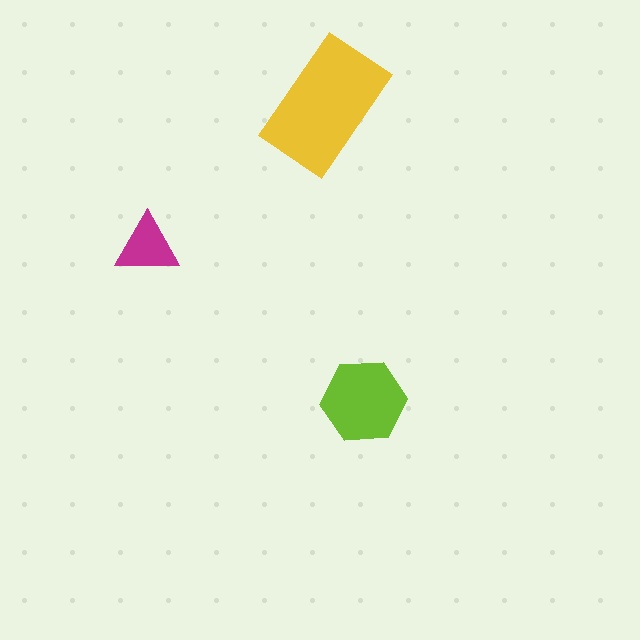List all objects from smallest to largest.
The magenta triangle, the lime hexagon, the yellow rectangle.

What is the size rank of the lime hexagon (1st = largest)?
2nd.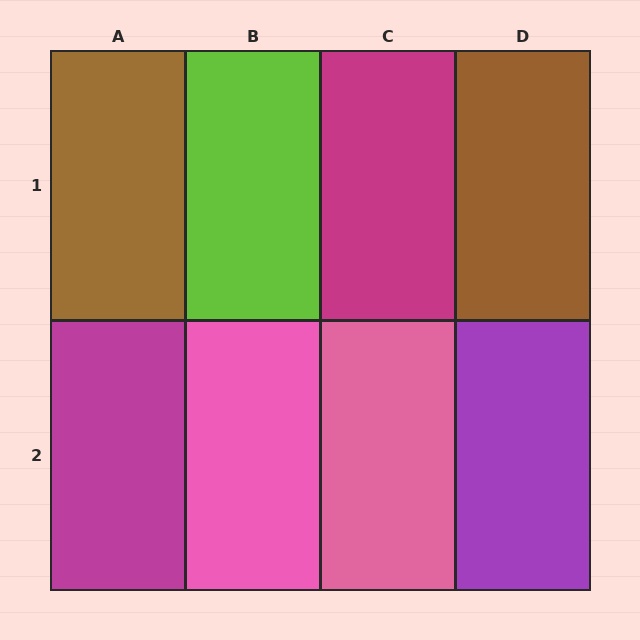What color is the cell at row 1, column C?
Magenta.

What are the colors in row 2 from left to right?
Magenta, pink, pink, purple.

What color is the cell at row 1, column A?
Brown.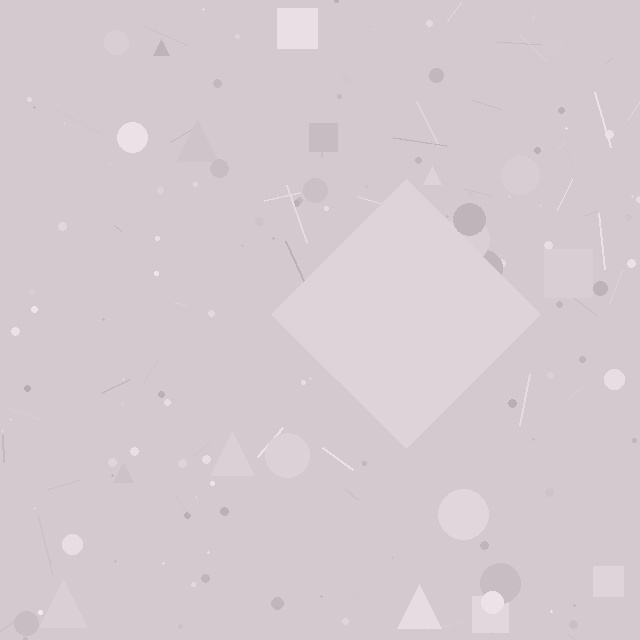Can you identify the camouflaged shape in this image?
The camouflaged shape is a diamond.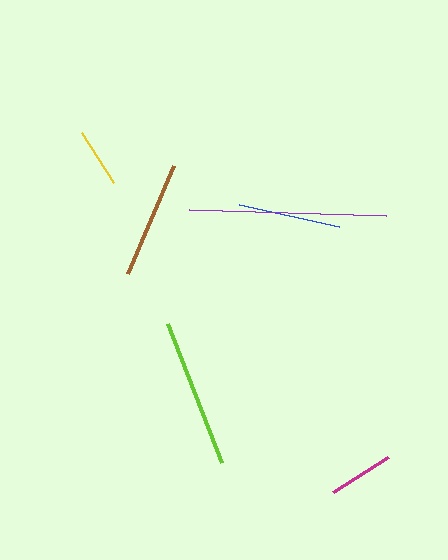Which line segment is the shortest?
The yellow line is the shortest at approximately 60 pixels.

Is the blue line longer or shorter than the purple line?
The purple line is longer than the blue line.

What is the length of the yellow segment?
The yellow segment is approximately 60 pixels long.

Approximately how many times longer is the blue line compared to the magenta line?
The blue line is approximately 1.6 times the length of the magenta line.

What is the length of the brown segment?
The brown segment is approximately 117 pixels long.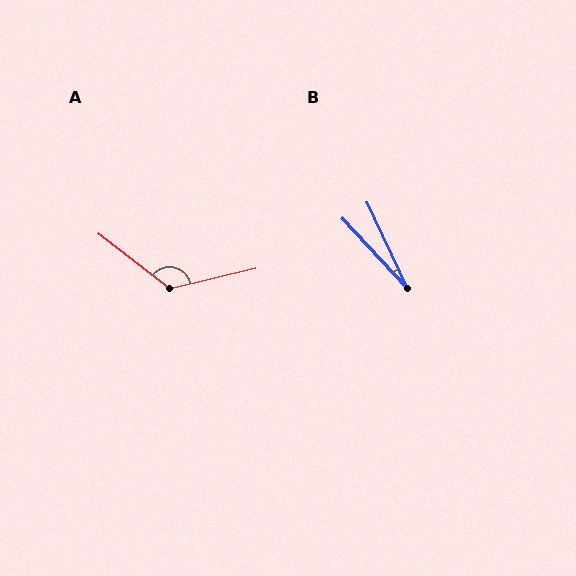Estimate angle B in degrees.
Approximately 18 degrees.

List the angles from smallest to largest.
B (18°), A (129°).